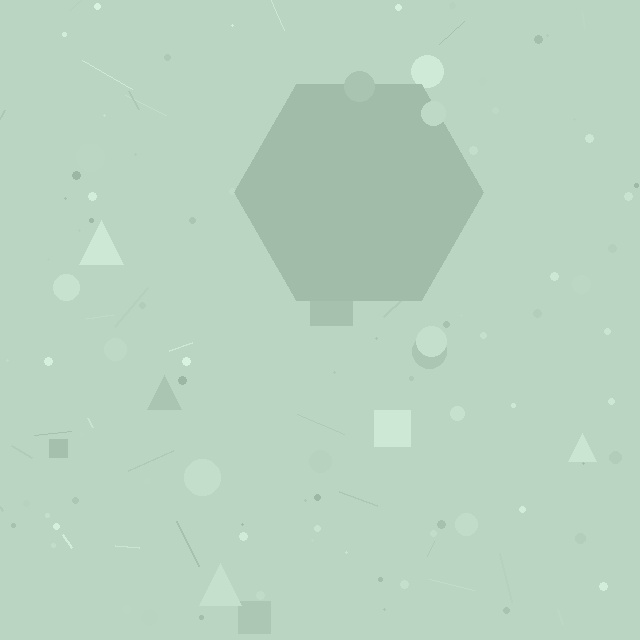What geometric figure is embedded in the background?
A hexagon is embedded in the background.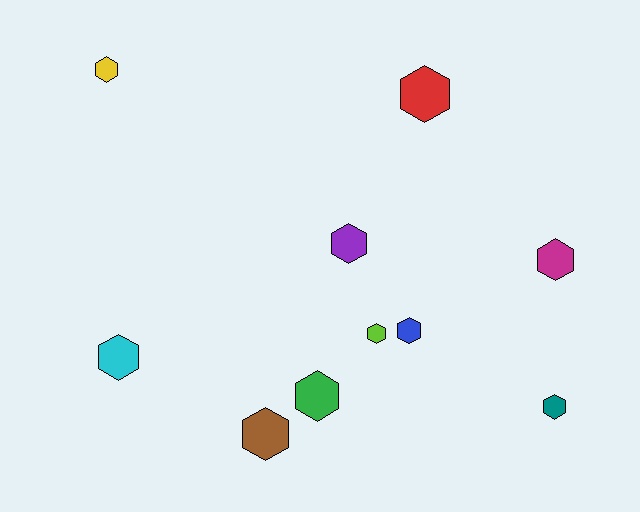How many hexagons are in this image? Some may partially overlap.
There are 10 hexagons.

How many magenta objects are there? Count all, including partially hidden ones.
There is 1 magenta object.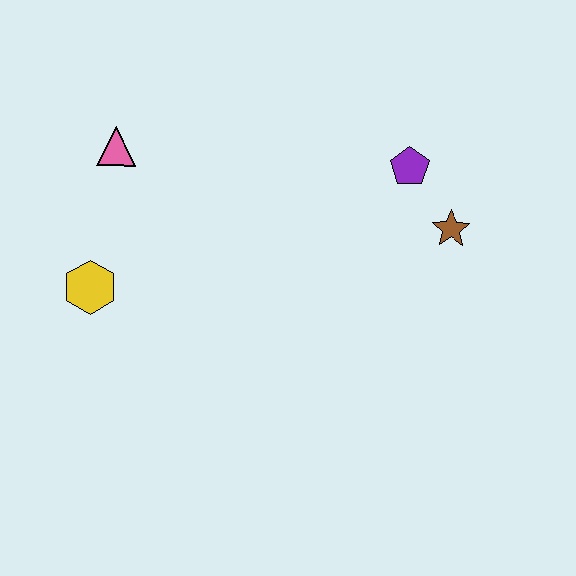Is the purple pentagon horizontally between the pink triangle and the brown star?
Yes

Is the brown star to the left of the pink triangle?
No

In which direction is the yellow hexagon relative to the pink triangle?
The yellow hexagon is below the pink triangle.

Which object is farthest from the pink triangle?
The brown star is farthest from the pink triangle.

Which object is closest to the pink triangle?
The yellow hexagon is closest to the pink triangle.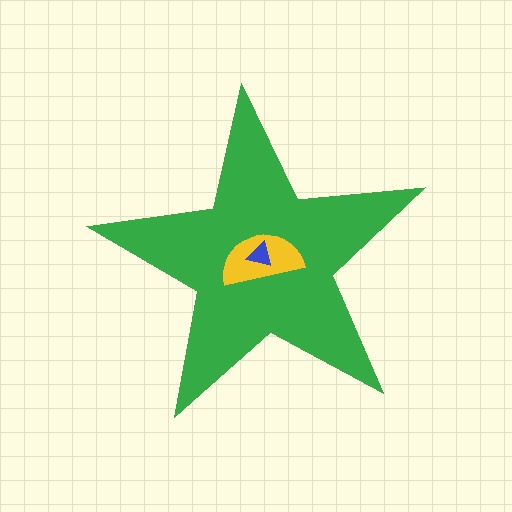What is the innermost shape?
The blue triangle.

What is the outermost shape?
The green star.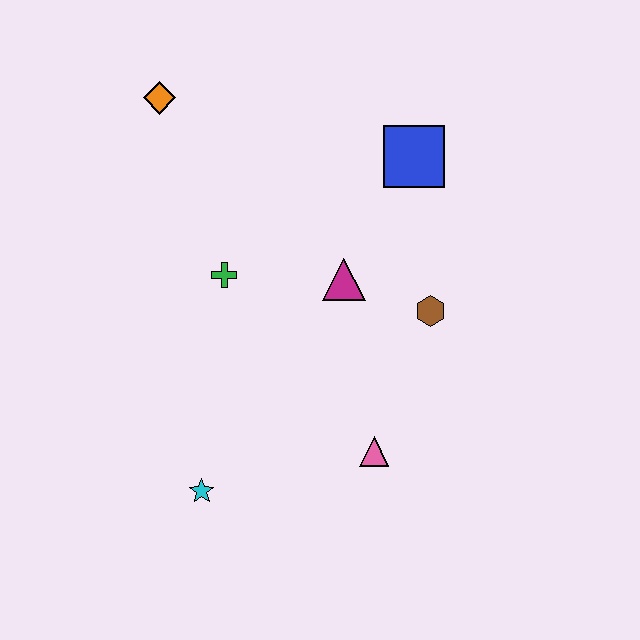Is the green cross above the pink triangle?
Yes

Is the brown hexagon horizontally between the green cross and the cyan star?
No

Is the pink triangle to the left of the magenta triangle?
No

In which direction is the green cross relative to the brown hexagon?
The green cross is to the left of the brown hexagon.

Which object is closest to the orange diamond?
The green cross is closest to the orange diamond.